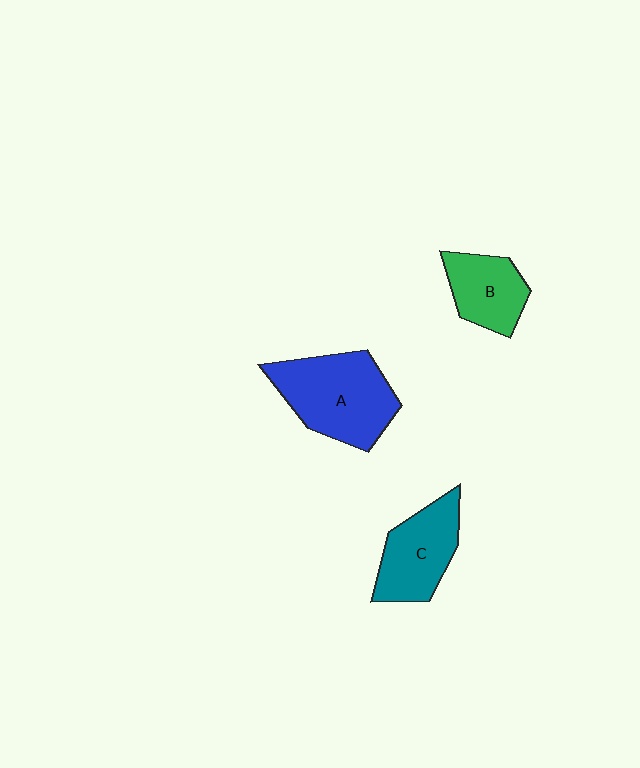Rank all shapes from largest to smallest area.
From largest to smallest: A (blue), C (teal), B (green).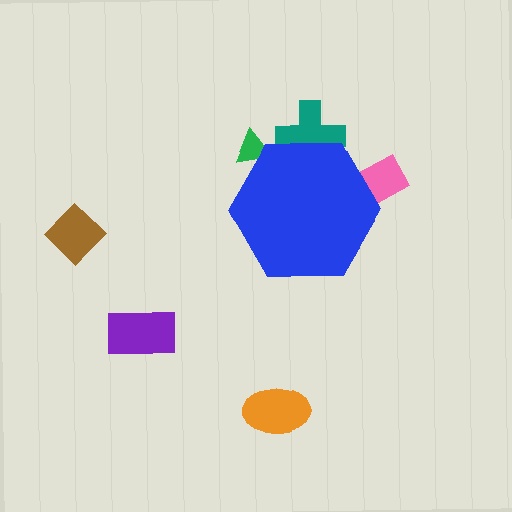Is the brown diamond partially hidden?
No, the brown diamond is fully visible.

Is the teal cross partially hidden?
Yes, the teal cross is partially hidden behind the blue hexagon.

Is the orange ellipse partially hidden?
No, the orange ellipse is fully visible.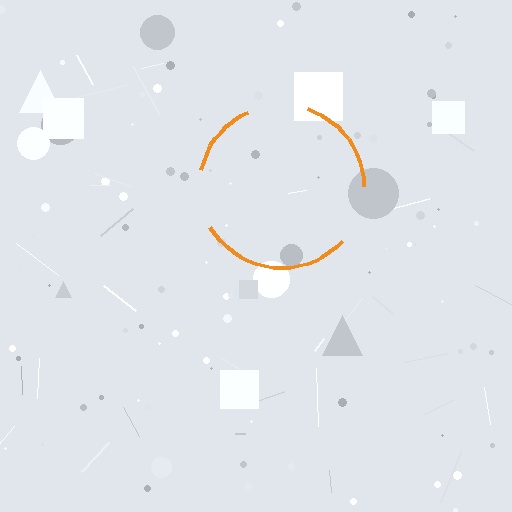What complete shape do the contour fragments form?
The contour fragments form a circle.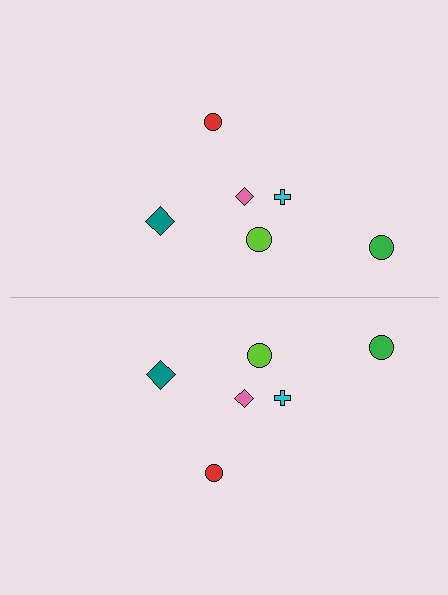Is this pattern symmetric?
Yes, this pattern has bilateral (reflection) symmetry.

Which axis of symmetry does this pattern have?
The pattern has a horizontal axis of symmetry running through the center of the image.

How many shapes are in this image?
There are 12 shapes in this image.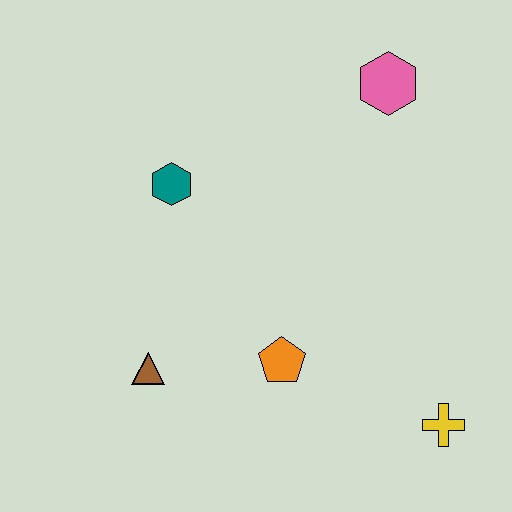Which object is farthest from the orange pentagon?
The pink hexagon is farthest from the orange pentagon.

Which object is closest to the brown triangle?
The orange pentagon is closest to the brown triangle.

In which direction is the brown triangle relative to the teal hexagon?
The brown triangle is below the teal hexagon.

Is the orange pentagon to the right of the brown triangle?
Yes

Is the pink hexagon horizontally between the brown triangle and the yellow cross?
Yes